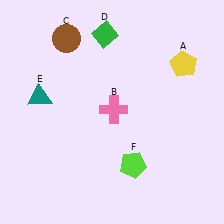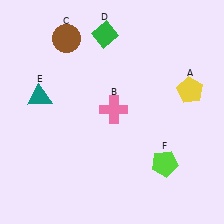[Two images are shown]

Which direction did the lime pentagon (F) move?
The lime pentagon (F) moved right.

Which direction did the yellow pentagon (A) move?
The yellow pentagon (A) moved down.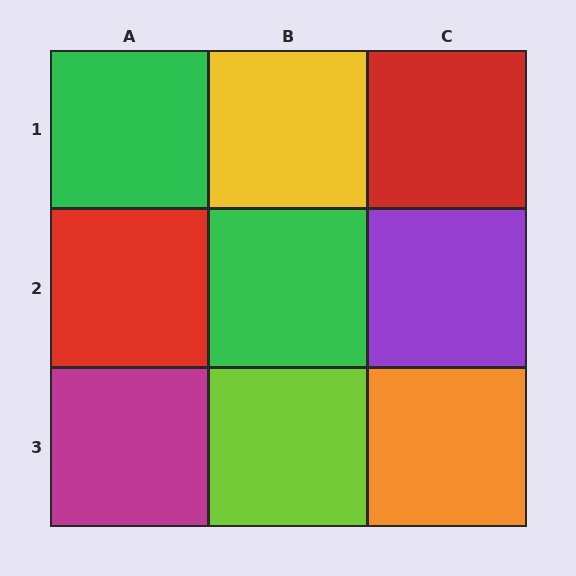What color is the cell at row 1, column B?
Yellow.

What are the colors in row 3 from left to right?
Magenta, lime, orange.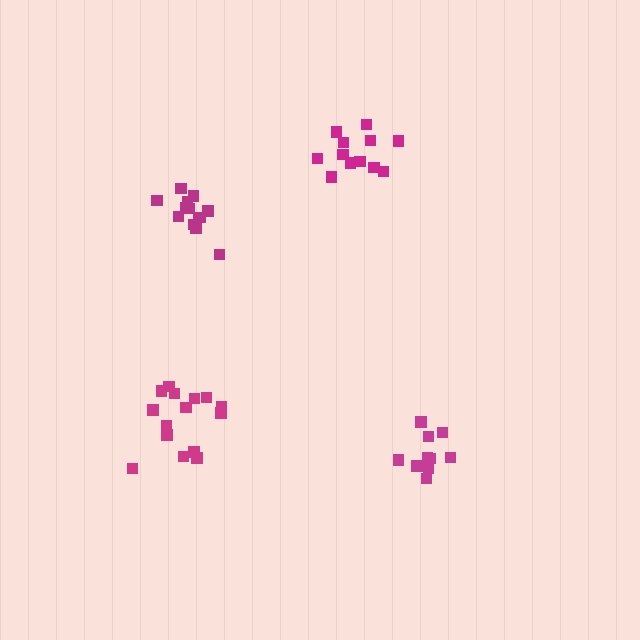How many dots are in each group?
Group 1: 11 dots, Group 2: 16 dots, Group 3: 13 dots, Group 4: 12 dots (52 total).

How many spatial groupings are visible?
There are 4 spatial groupings.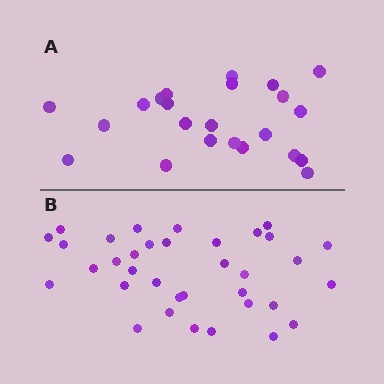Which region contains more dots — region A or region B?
Region B (the bottom region) has more dots.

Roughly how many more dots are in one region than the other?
Region B has roughly 12 or so more dots than region A.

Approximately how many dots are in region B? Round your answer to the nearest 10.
About 40 dots. (The exact count is 35, which rounds to 40.)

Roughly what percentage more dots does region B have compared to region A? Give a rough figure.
About 50% more.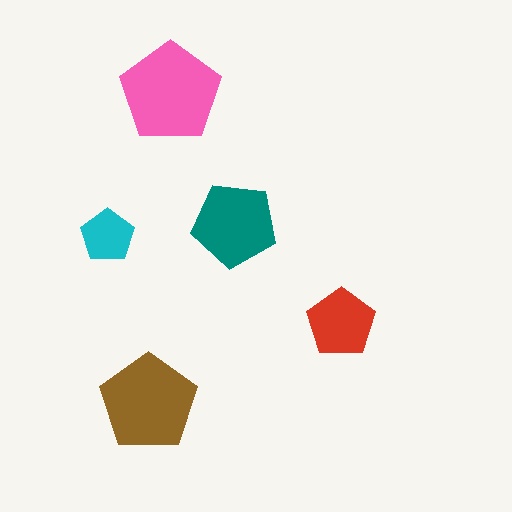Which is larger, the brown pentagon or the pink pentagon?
The pink one.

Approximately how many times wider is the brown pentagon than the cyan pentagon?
About 2 times wider.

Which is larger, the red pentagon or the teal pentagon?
The teal one.